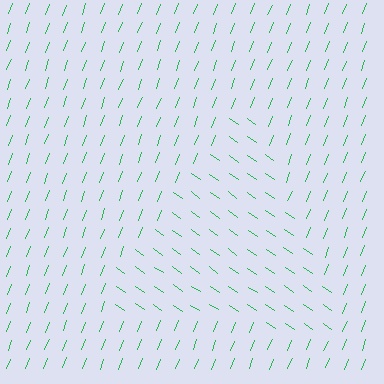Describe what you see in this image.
The image is filled with small green line segments. A triangle region in the image has lines oriented differently from the surrounding lines, creating a visible texture boundary.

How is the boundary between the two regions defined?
The boundary is defined purely by a change in line orientation (approximately 76 degrees difference). All lines are the same color and thickness.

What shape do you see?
I see a triangle.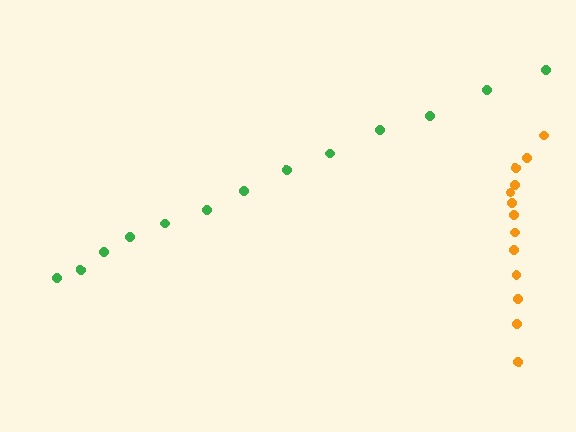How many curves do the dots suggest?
There are 2 distinct paths.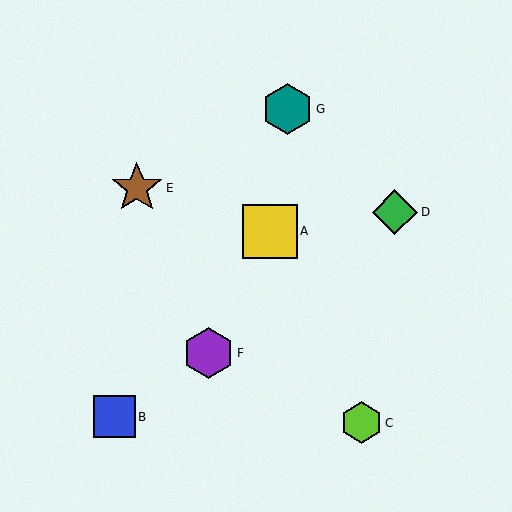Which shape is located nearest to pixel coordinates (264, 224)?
The yellow square (labeled A) at (270, 231) is nearest to that location.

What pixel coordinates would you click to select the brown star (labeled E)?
Click at (137, 188) to select the brown star E.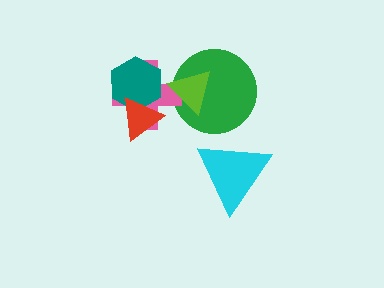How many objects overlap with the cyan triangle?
0 objects overlap with the cyan triangle.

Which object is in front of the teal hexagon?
The red triangle is in front of the teal hexagon.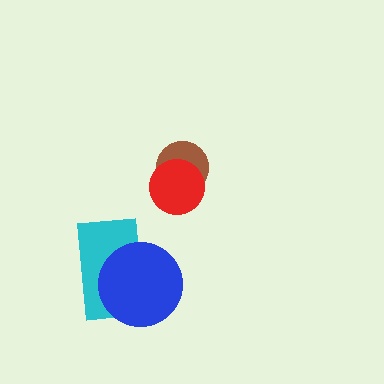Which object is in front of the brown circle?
The red circle is in front of the brown circle.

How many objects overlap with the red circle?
1 object overlaps with the red circle.